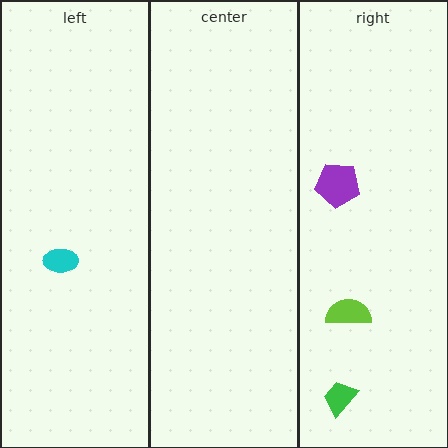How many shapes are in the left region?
1.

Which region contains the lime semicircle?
The right region.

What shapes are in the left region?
The cyan ellipse.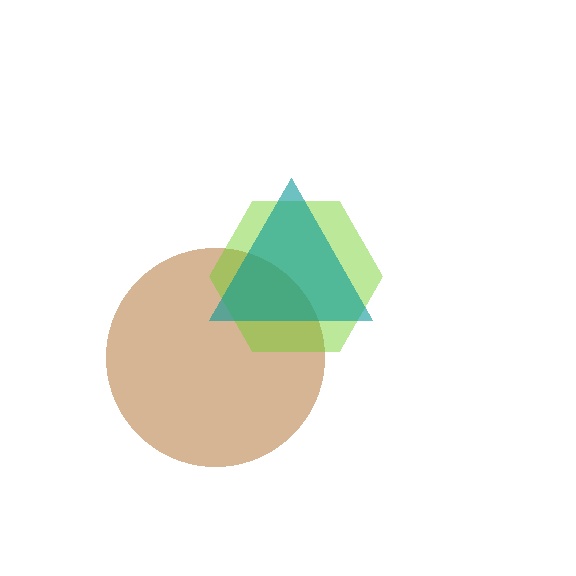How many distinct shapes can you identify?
There are 3 distinct shapes: a brown circle, a lime hexagon, a teal triangle.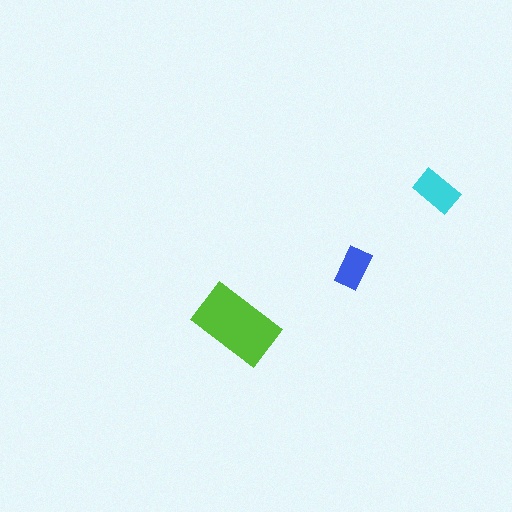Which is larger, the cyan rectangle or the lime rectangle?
The lime one.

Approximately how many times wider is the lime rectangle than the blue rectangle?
About 2 times wider.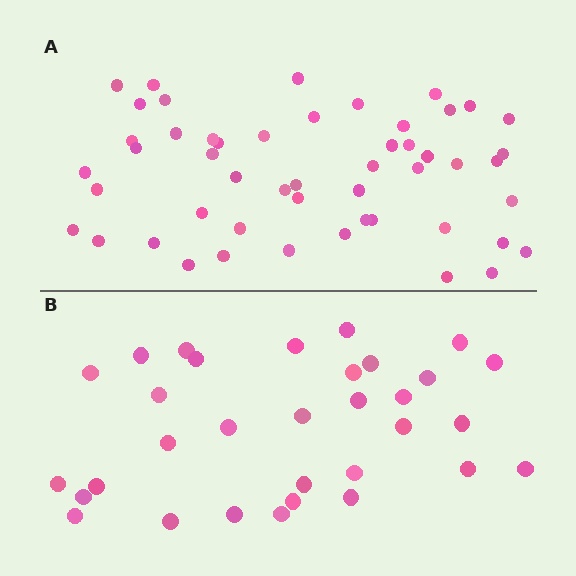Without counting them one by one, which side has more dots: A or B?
Region A (the top region) has more dots.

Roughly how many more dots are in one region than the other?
Region A has approximately 20 more dots than region B.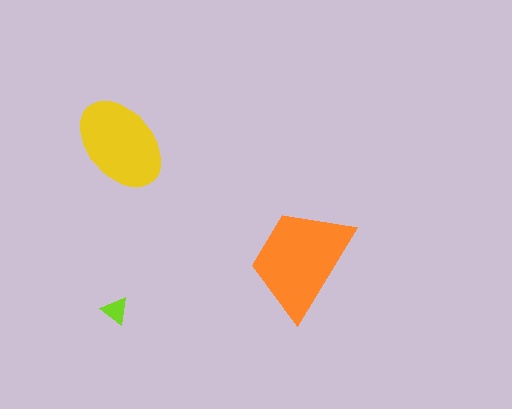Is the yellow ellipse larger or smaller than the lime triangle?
Larger.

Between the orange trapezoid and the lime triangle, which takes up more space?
The orange trapezoid.